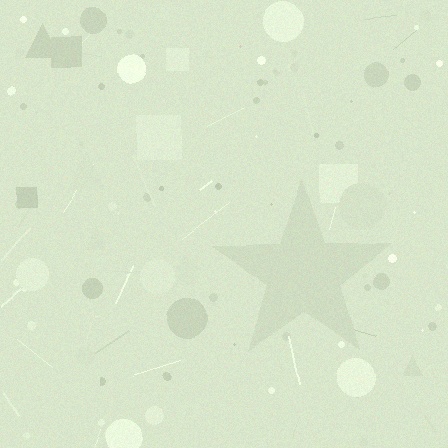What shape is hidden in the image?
A star is hidden in the image.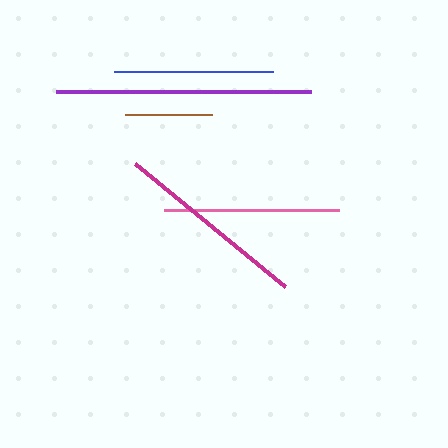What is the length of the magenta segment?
The magenta segment is approximately 194 pixels long.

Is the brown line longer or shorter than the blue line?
The blue line is longer than the brown line.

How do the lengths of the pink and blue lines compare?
The pink and blue lines are approximately the same length.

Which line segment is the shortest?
The brown line is the shortest at approximately 87 pixels.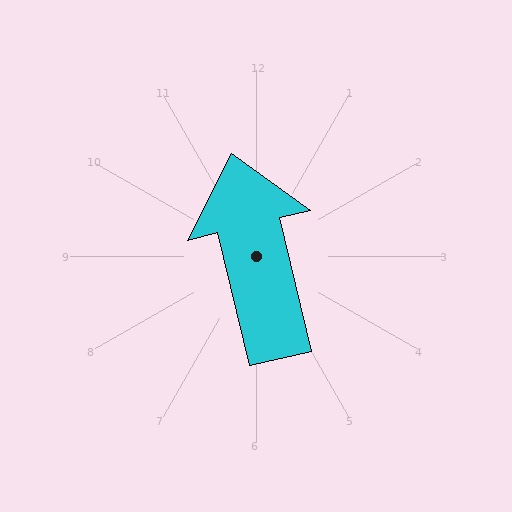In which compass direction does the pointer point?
North.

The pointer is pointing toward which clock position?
Roughly 12 o'clock.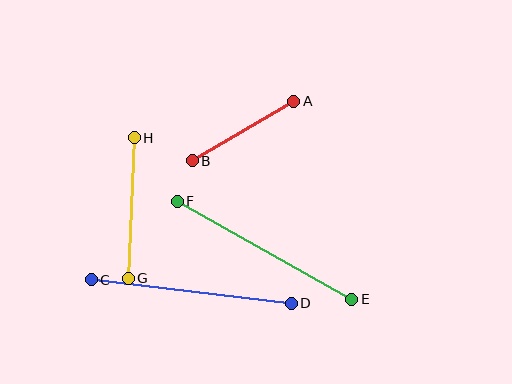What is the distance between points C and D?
The distance is approximately 201 pixels.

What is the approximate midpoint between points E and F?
The midpoint is at approximately (265, 250) pixels.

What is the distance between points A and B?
The distance is approximately 118 pixels.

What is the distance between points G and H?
The distance is approximately 141 pixels.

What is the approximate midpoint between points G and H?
The midpoint is at approximately (131, 208) pixels.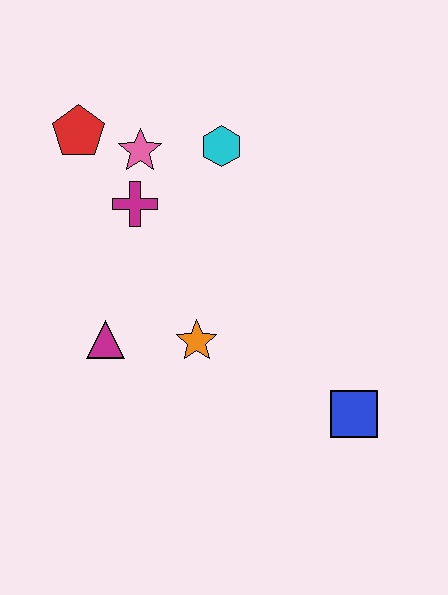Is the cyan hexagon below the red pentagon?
Yes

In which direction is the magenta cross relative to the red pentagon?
The magenta cross is below the red pentagon.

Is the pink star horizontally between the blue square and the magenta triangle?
Yes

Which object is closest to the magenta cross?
The pink star is closest to the magenta cross.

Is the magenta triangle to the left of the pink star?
Yes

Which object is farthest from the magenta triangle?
The blue square is farthest from the magenta triangle.